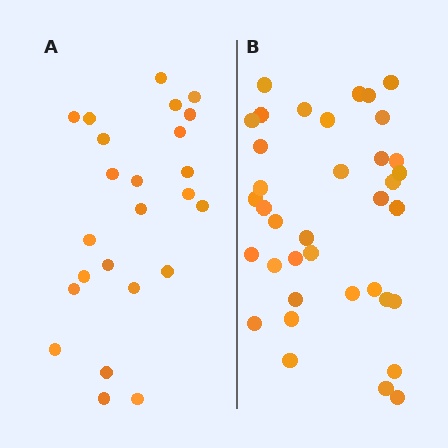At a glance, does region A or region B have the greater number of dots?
Region B (the right region) has more dots.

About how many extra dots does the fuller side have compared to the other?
Region B has approximately 15 more dots than region A.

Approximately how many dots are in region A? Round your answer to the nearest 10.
About 20 dots. (The exact count is 24, which rounds to 20.)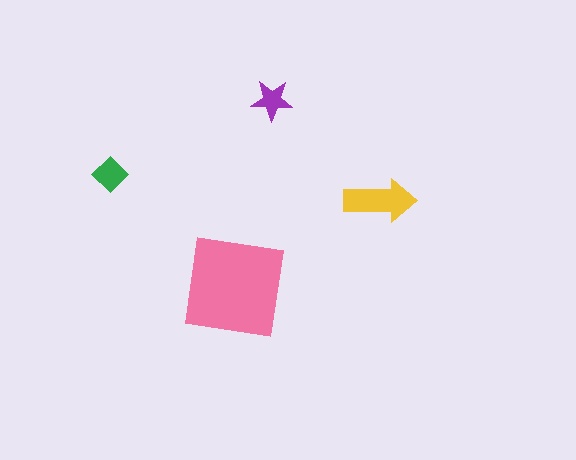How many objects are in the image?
There are 4 objects in the image.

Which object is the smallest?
The purple star.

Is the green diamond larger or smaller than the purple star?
Larger.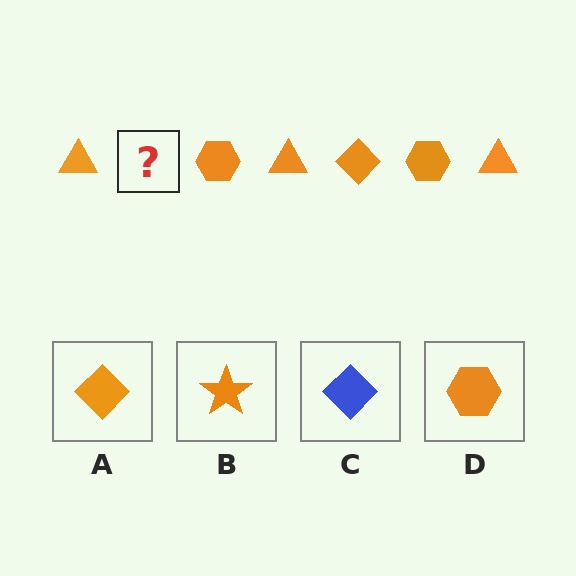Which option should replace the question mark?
Option A.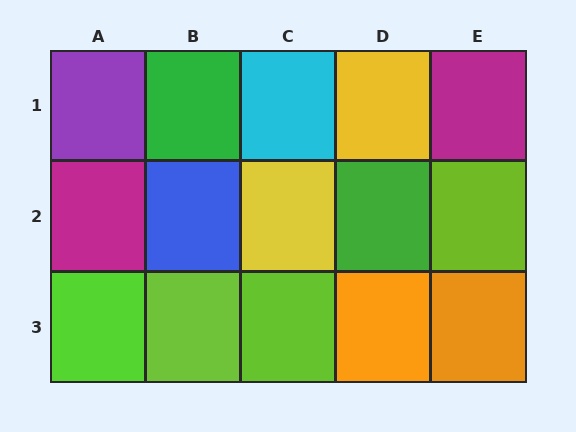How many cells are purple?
1 cell is purple.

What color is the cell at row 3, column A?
Lime.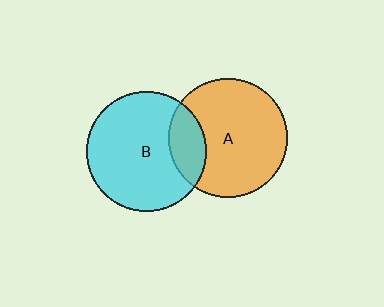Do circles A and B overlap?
Yes.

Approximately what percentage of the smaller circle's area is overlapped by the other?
Approximately 20%.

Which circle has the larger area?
Circle B (cyan).